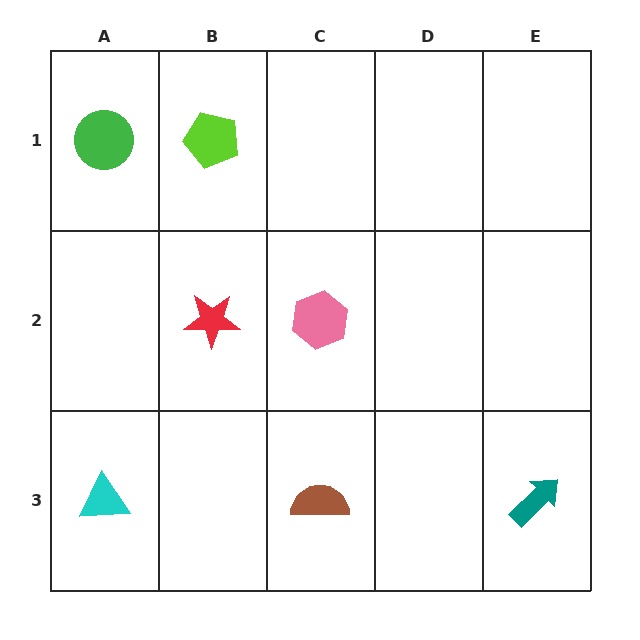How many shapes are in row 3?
3 shapes.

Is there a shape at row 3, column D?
No, that cell is empty.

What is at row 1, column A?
A green circle.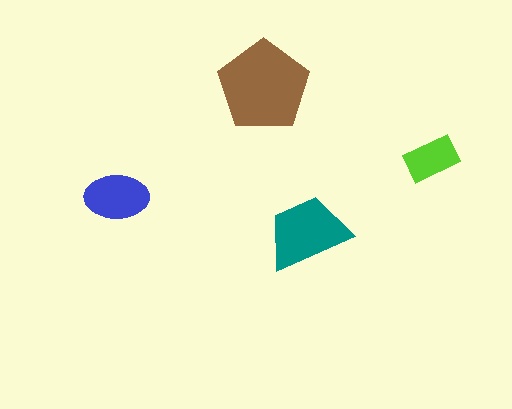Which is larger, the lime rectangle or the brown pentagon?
The brown pentagon.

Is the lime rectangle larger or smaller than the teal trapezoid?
Smaller.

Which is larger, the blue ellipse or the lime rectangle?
The blue ellipse.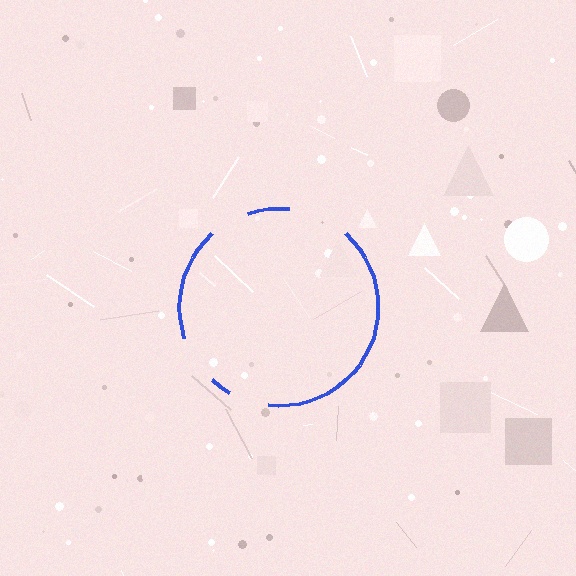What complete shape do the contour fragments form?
The contour fragments form a circle.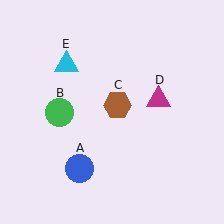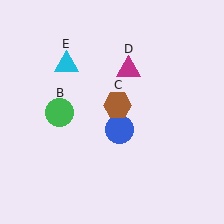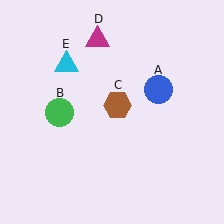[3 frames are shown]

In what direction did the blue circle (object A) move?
The blue circle (object A) moved up and to the right.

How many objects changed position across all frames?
2 objects changed position: blue circle (object A), magenta triangle (object D).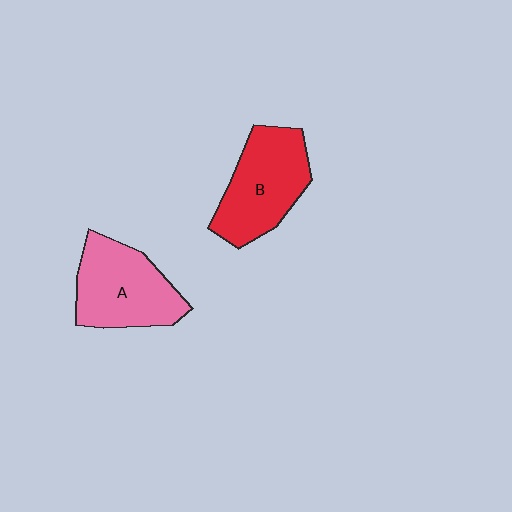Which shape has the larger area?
Shape B (red).